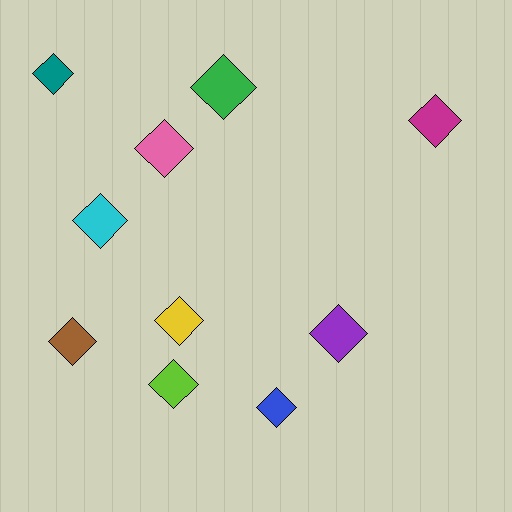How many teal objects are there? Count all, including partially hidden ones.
There is 1 teal object.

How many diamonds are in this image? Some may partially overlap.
There are 10 diamonds.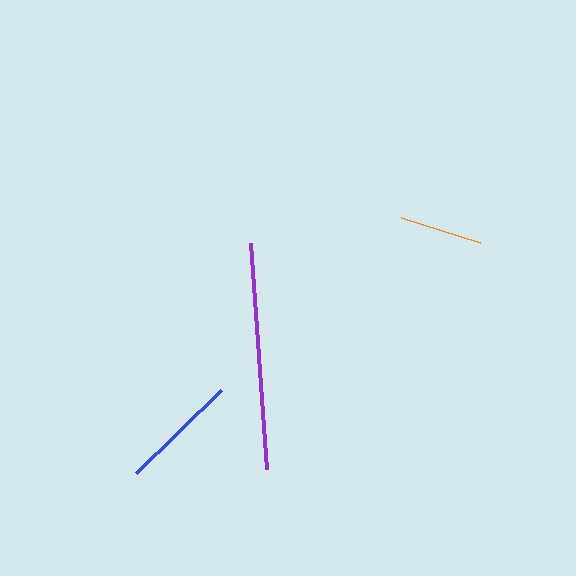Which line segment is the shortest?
The orange line is the shortest at approximately 83 pixels.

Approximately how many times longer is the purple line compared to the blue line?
The purple line is approximately 1.9 times the length of the blue line.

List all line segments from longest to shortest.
From longest to shortest: purple, blue, orange.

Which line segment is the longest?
The purple line is the longest at approximately 227 pixels.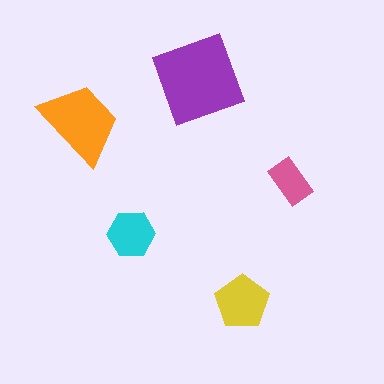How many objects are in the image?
There are 5 objects in the image.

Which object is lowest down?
The yellow pentagon is bottommost.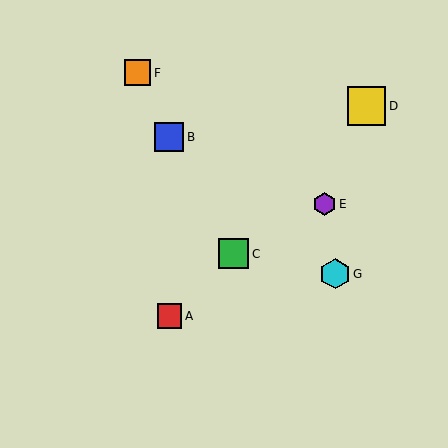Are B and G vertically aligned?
No, B is at x≈169 and G is at x≈335.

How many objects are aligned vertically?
2 objects (A, B) are aligned vertically.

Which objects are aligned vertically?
Objects A, B are aligned vertically.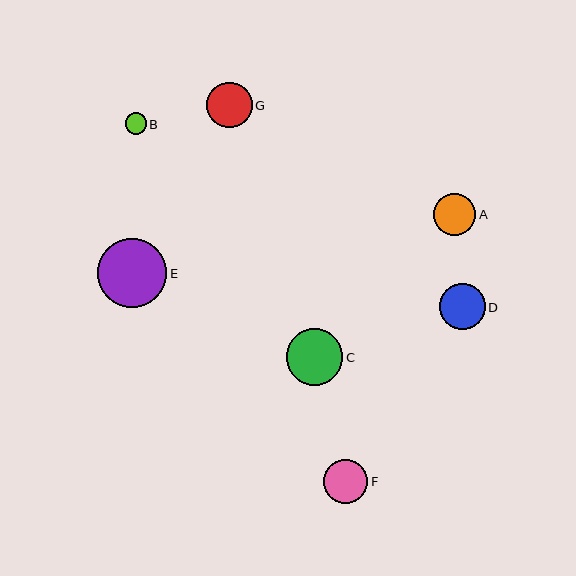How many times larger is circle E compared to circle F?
Circle E is approximately 1.6 times the size of circle F.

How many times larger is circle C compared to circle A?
Circle C is approximately 1.3 times the size of circle A.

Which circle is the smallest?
Circle B is the smallest with a size of approximately 21 pixels.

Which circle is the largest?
Circle E is the largest with a size of approximately 69 pixels.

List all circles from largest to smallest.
From largest to smallest: E, C, D, G, F, A, B.